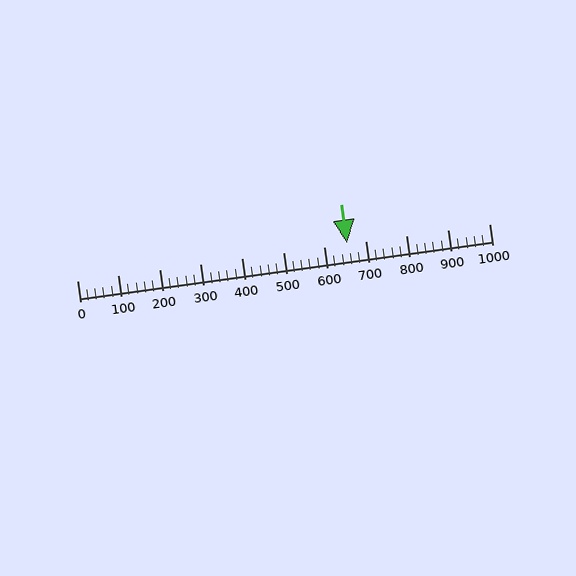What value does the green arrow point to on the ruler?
The green arrow points to approximately 656.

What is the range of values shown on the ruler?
The ruler shows values from 0 to 1000.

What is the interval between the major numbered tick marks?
The major tick marks are spaced 100 units apart.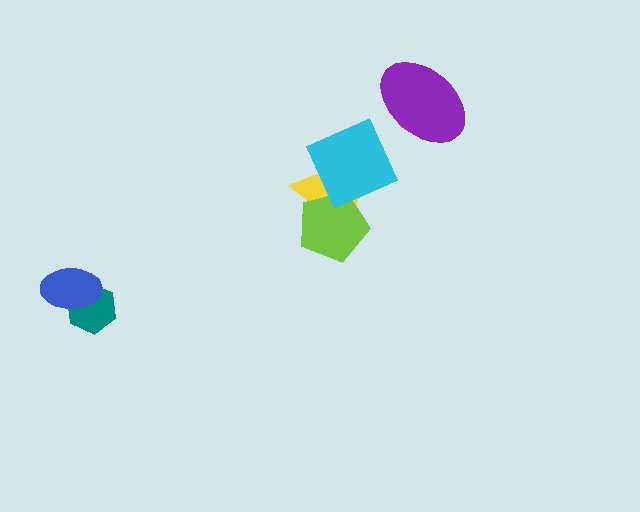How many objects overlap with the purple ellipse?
0 objects overlap with the purple ellipse.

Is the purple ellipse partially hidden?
No, no other shape covers it.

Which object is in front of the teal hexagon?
The blue ellipse is in front of the teal hexagon.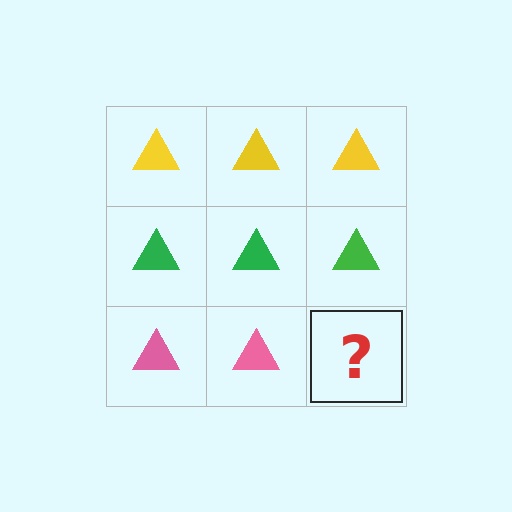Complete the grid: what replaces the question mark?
The question mark should be replaced with a pink triangle.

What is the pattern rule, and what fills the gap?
The rule is that each row has a consistent color. The gap should be filled with a pink triangle.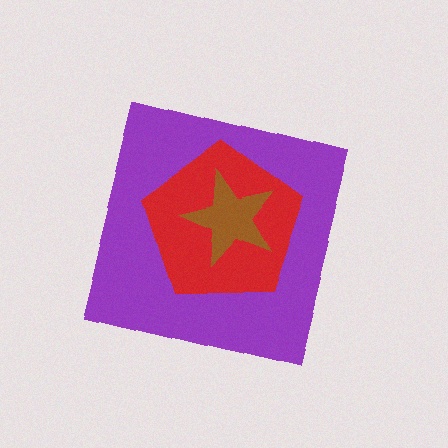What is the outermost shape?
The purple square.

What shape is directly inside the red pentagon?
The brown star.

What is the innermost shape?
The brown star.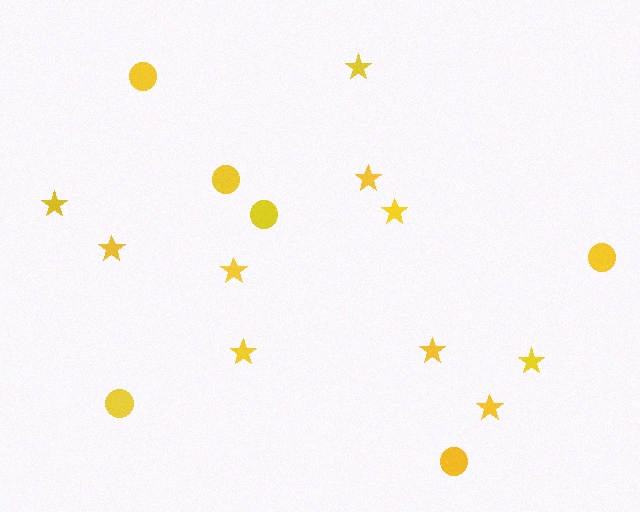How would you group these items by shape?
There are 2 groups: one group of stars (10) and one group of circles (6).